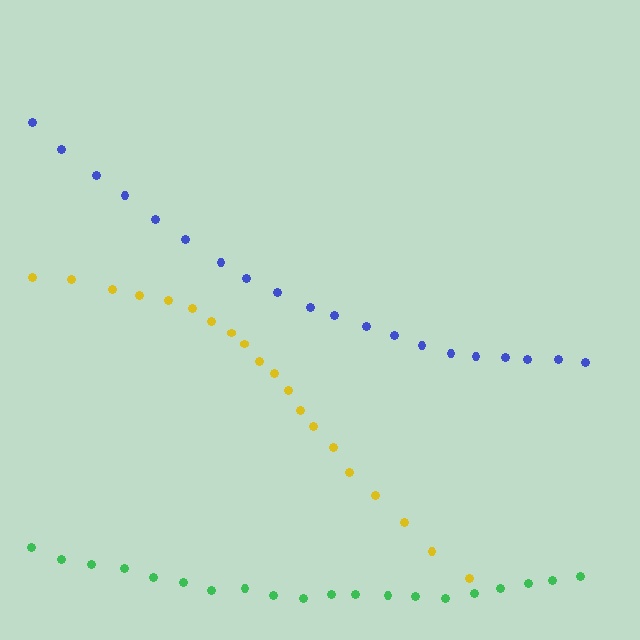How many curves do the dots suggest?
There are 3 distinct paths.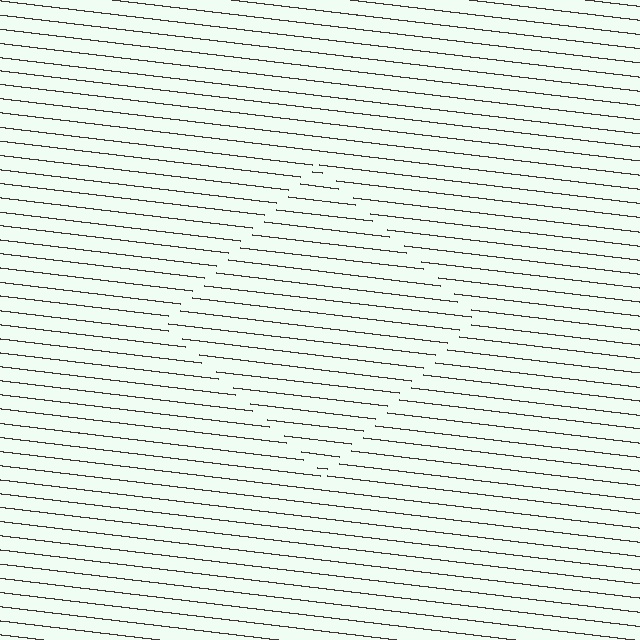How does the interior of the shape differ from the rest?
The interior of the shape contains the same grating, shifted by half a period — the contour is defined by the phase discontinuity where line-ends from the inner and outer gratings abut.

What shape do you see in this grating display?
An illusory square. The interior of the shape contains the same grating, shifted by half a period — the contour is defined by the phase discontinuity where line-ends from the inner and outer gratings abut.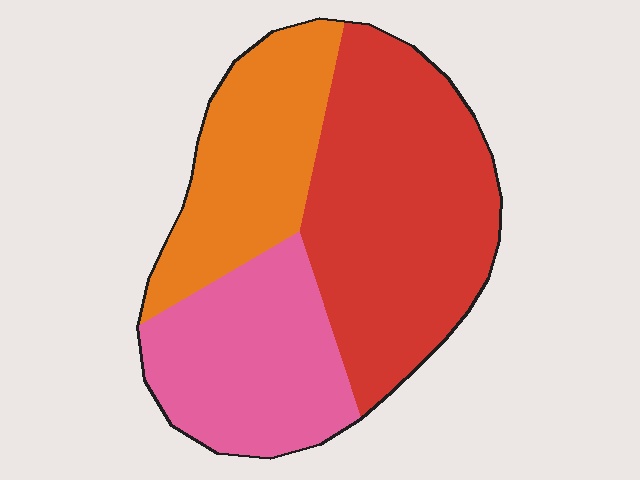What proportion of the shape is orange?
Orange takes up about one quarter (1/4) of the shape.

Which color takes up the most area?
Red, at roughly 45%.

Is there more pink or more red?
Red.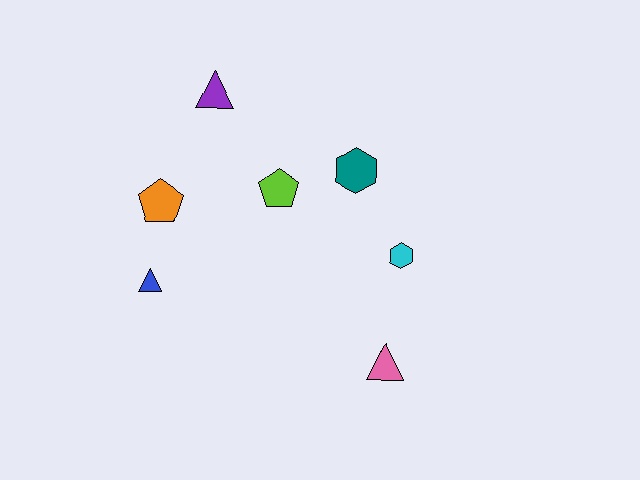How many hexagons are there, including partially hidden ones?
There are 2 hexagons.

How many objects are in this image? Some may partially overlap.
There are 7 objects.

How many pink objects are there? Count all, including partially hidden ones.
There is 1 pink object.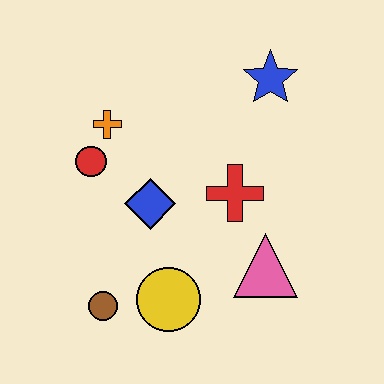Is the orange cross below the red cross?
No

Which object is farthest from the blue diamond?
The blue star is farthest from the blue diamond.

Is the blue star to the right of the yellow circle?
Yes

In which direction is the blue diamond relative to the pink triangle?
The blue diamond is to the left of the pink triangle.